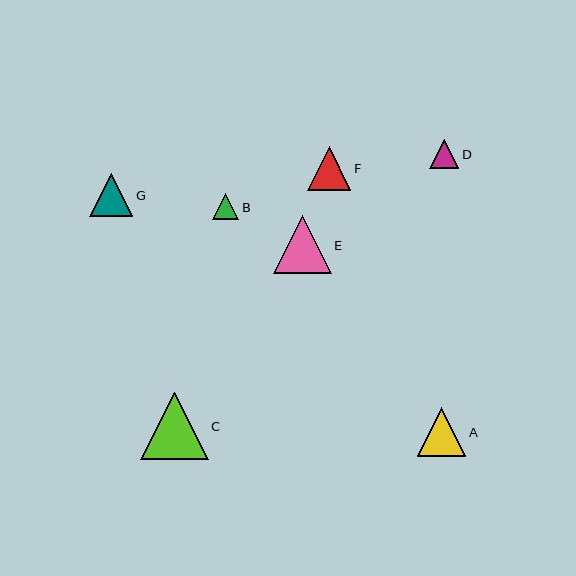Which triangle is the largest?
Triangle C is the largest with a size of approximately 68 pixels.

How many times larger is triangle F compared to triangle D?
Triangle F is approximately 1.5 times the size of triangle D.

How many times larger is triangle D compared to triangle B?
Triangle D is approximately 1.1 times the size of triangle B.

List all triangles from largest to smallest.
From largest to smallest: C, E, A, F, G, D, B.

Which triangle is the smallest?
Triangle B is the smallest with a size of approximately 26 pixels.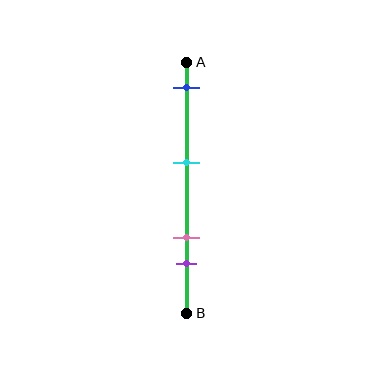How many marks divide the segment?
There are 4 marks dividing the segment.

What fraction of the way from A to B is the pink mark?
The pink mark is approximately 70% (0.7) of the way from A to B.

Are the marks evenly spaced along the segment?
No, the marks are not evenly spaced.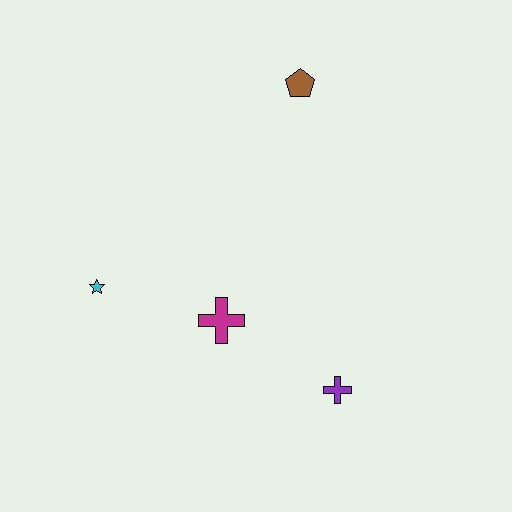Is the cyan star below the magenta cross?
No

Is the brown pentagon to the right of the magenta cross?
Yes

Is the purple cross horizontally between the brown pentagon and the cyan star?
No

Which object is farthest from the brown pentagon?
The purple cross is farthest from the brown pentagon.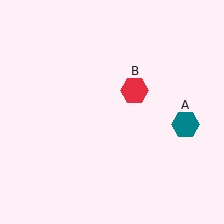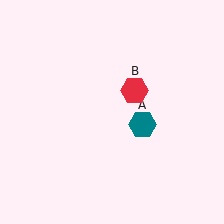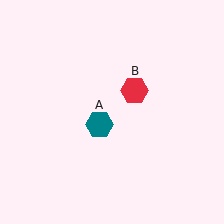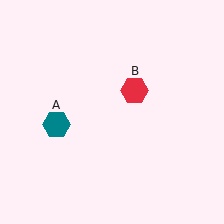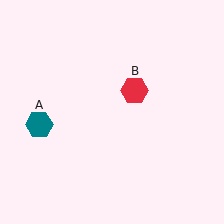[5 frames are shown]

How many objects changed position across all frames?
1 object changed position: teal hexagon (object A).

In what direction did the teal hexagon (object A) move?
The teal hexagon (object A) moved left.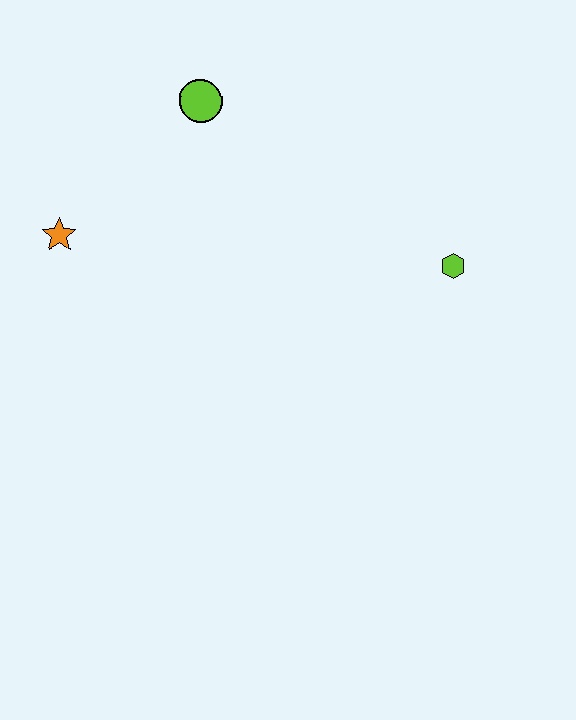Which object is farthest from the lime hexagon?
The orange star is farthest from the lime hexagon.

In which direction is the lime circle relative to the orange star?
The lime circle is to the right of the orange star.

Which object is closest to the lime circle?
The orange star is closest to the lime circle.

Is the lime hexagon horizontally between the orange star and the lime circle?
No